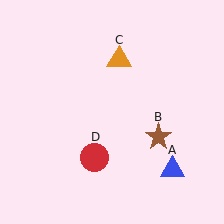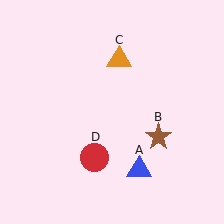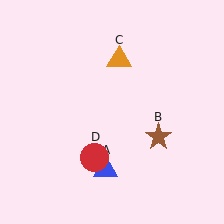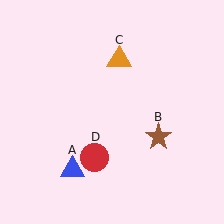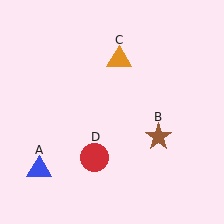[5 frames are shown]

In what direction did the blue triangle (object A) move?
The blue triangle (object A) moved left.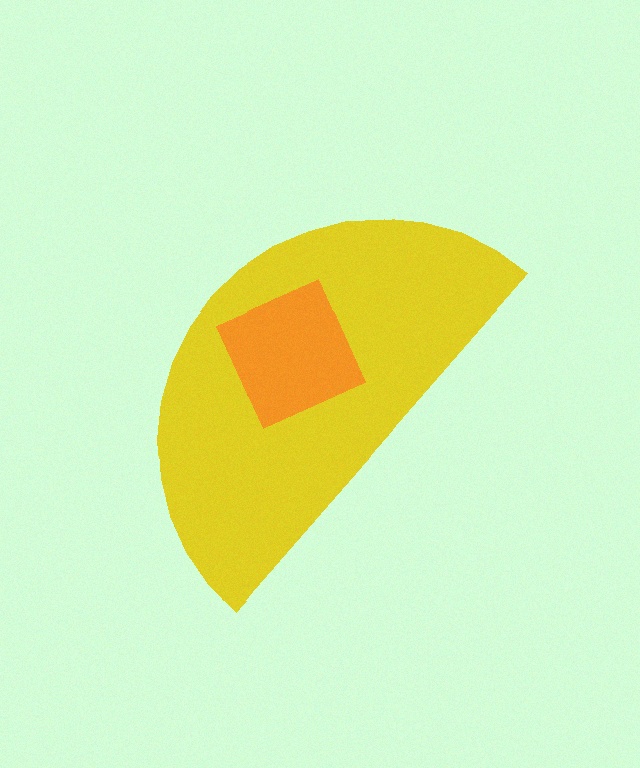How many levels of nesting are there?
2.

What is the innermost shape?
The orange diamond.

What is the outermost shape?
The yellow semicircle.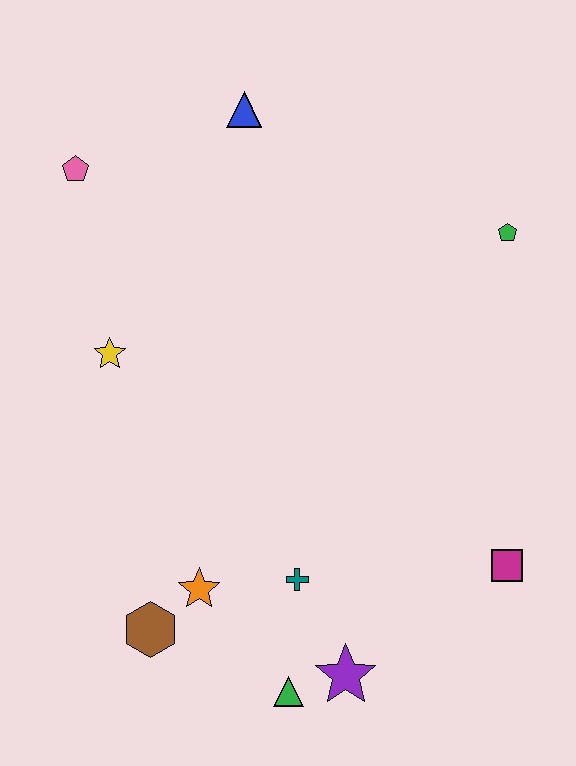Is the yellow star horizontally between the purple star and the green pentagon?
No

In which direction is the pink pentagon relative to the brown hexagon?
The pink pentagon is above the brown hexagon.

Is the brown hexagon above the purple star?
Yes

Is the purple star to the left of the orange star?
No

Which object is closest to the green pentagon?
The blue triangle is closest to the green pentagon.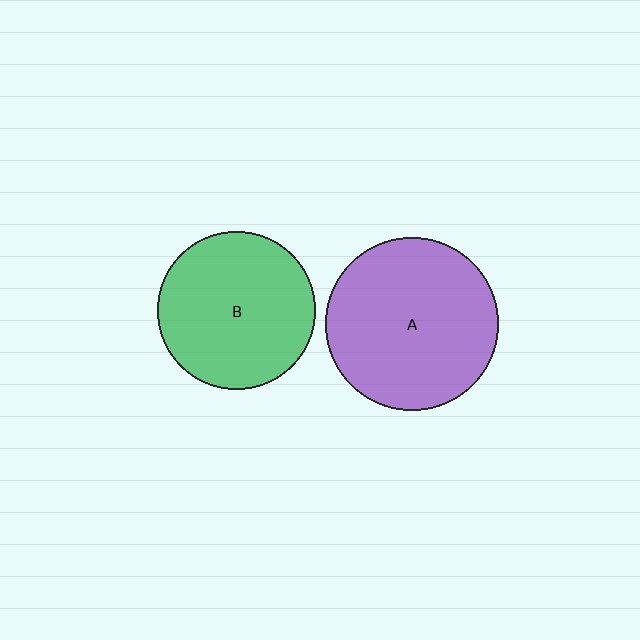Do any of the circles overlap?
No, none of the circles overlap.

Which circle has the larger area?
Circle A (purple).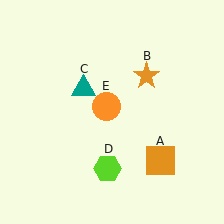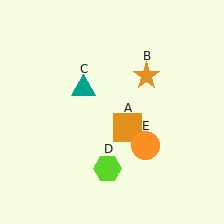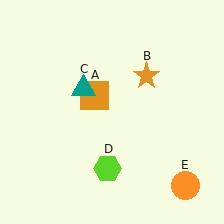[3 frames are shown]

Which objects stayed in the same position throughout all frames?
Orange star (object B) and teal triangle (object C) and lime hexagon (object D) remained stationary.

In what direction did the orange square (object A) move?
The orange square (object A) moved up and to the left.